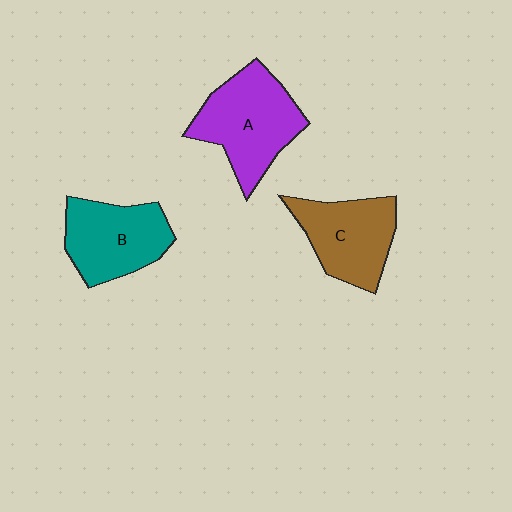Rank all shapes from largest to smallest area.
From largest to smallest: A (purple), B (teal), C (brown).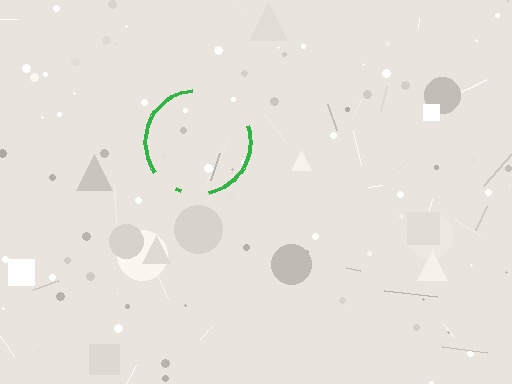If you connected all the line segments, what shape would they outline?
They would outline a circle.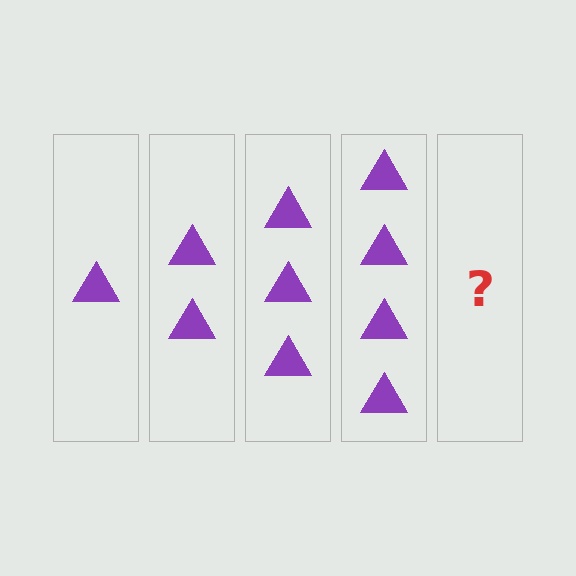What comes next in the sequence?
The next element should be 5 triangles.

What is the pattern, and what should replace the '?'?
The pattern is that each step adds one more triangle. The '?' should be 5 triangles.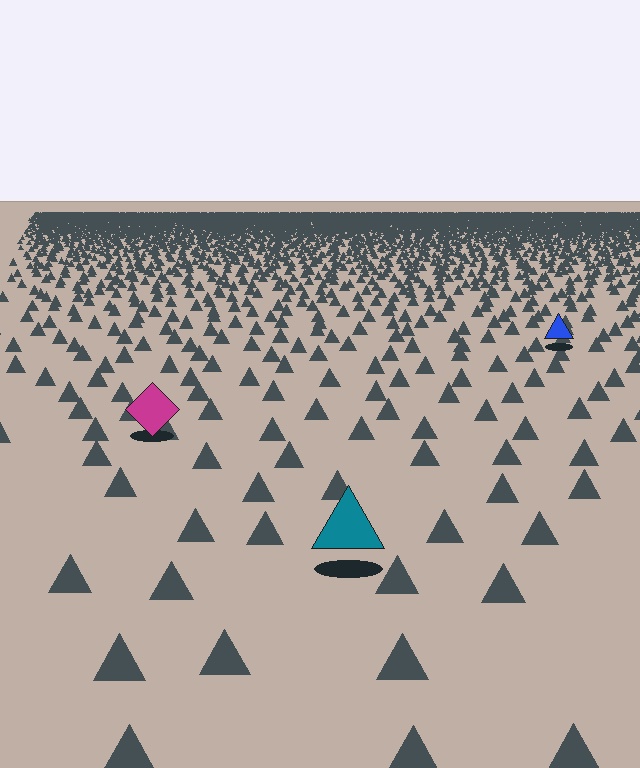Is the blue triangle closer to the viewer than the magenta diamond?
No. The magenta diamond is closer — you can tell from the texture gradient: the ground texture is coarser near it.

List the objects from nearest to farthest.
From nearest to farthest: the teal triangle, the magenta diamond, the blue triangle.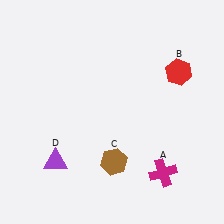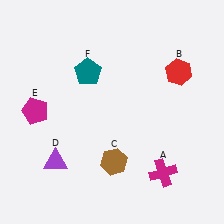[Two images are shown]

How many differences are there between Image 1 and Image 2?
There are 2 differences between the two images.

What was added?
A magenta pentagon (E), a teal pentagon (F) were added in Image 2.